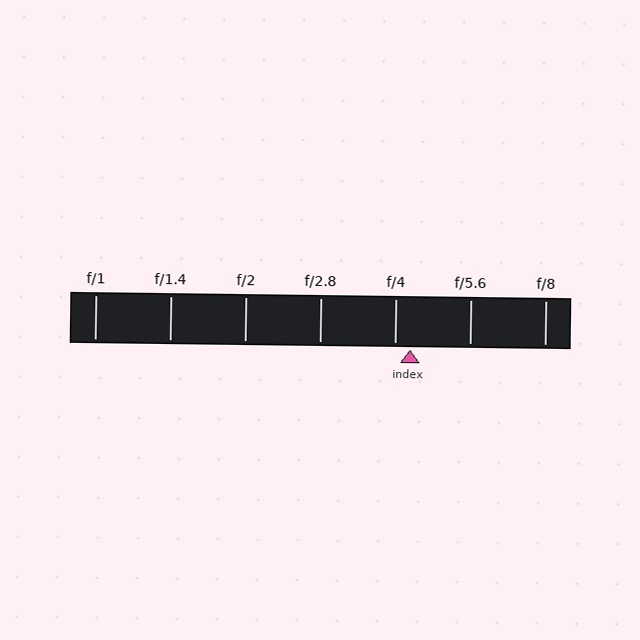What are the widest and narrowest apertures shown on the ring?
The widest aperture shown is f/1 and the narrowest is f/8.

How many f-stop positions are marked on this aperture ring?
There are 7 f-stop positions marked.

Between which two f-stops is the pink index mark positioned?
The index mark is between f/4 and f/5.6.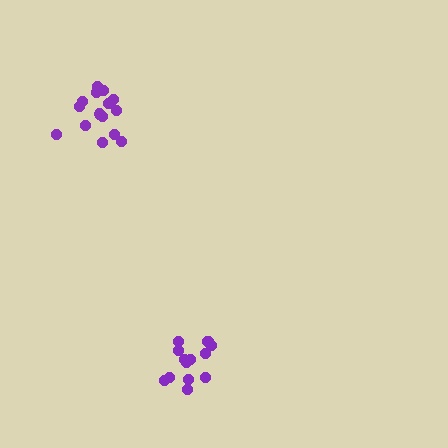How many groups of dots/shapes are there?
There are 2 groups.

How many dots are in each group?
Group 1: 15 dots, Group 2: 15 dots (30 total).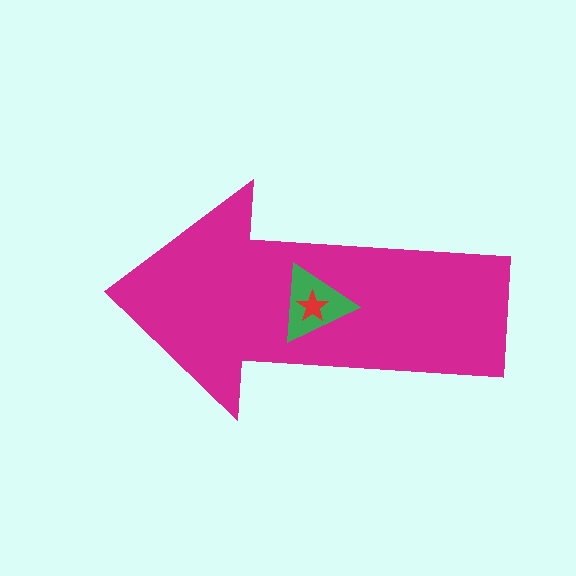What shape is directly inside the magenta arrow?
The green triangle.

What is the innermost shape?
The red star.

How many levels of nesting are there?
3.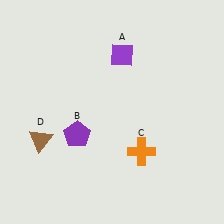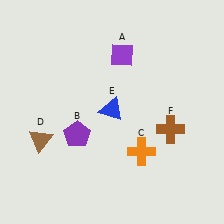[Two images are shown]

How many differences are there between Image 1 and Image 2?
There are 2 differences between the two images.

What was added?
A blue triangle (E), a brown cross (F) were added in Image 2.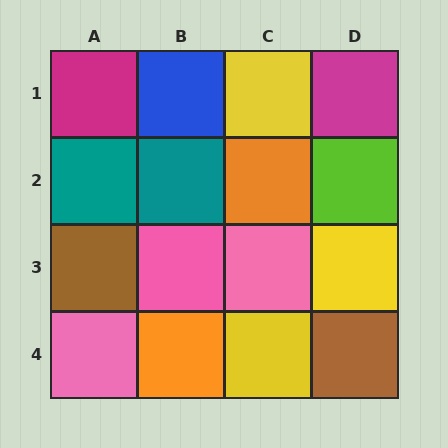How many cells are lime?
1 cell is lime.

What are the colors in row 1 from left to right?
Magenta, blue, yellow, magenta.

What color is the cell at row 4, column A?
Pink.